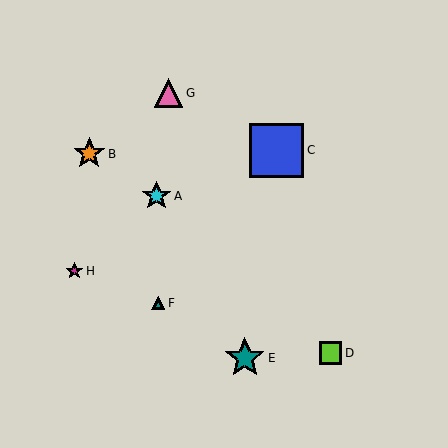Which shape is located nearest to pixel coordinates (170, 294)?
The teal triangle (labeled F) at (158, 303) is nearest to that location.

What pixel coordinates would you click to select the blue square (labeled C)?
Click at (276, 150) to select the blue square C.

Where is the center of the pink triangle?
The center of the pink triangle is at (169, 93).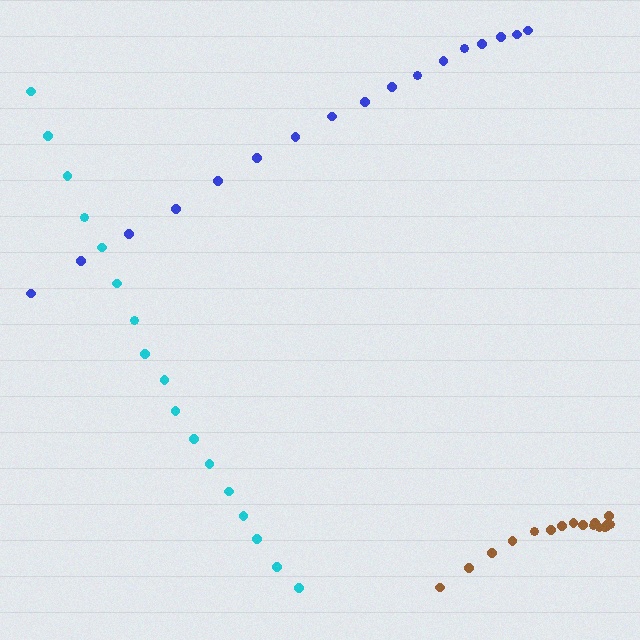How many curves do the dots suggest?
There are 3 distinct paths.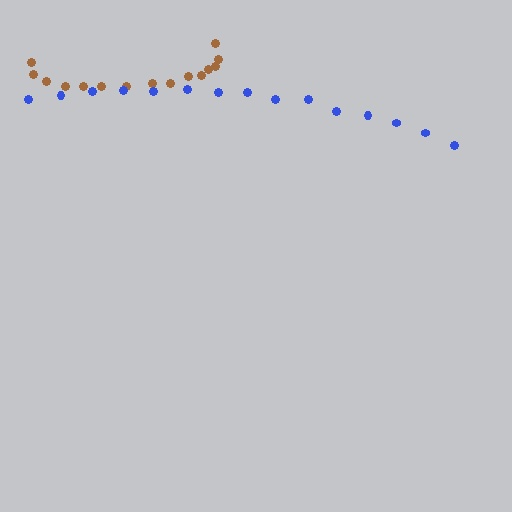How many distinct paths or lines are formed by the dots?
There are 2 distinct paths.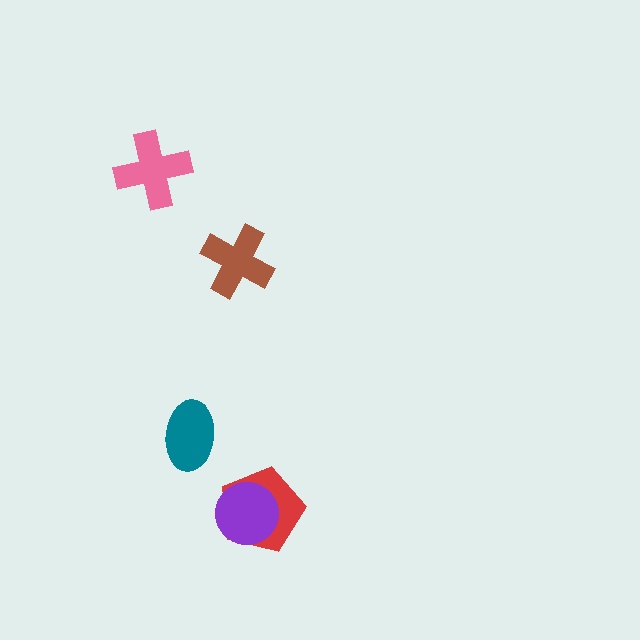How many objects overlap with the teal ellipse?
0 objects overlap with the teal ellipse.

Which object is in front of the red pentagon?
The purple circle is in front of the red pentagon.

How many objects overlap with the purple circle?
1 object overlaps with the purple circle.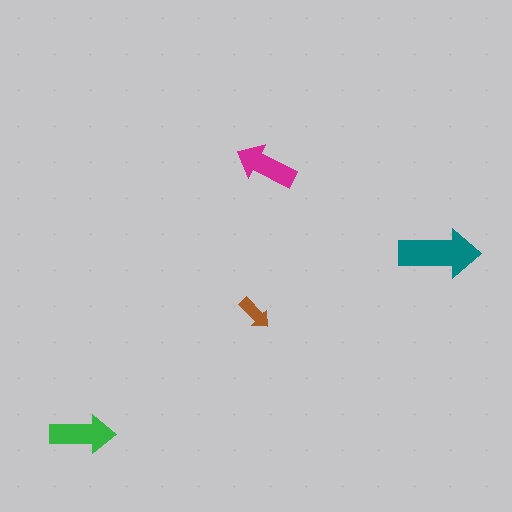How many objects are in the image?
There are 4 objects in the image.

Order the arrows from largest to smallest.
the teal one, the green one, the magenta one, the brown one.